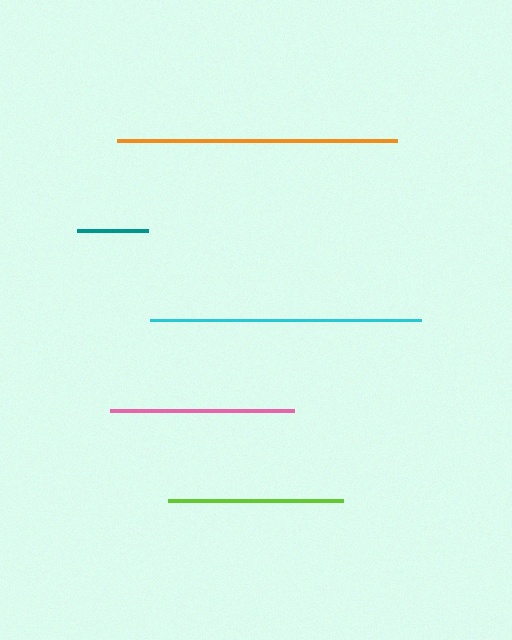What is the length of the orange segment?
The orange segment is approximately 280 pixels long.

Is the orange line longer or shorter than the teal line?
The orange line is longer than the teal line.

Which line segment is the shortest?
The teal line is the shortest at approximately 70 pixels.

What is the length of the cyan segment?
The cyan segment is approximately 272 pixels long.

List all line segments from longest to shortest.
From longest to shortest: orange, cyan, pink, lime, teal.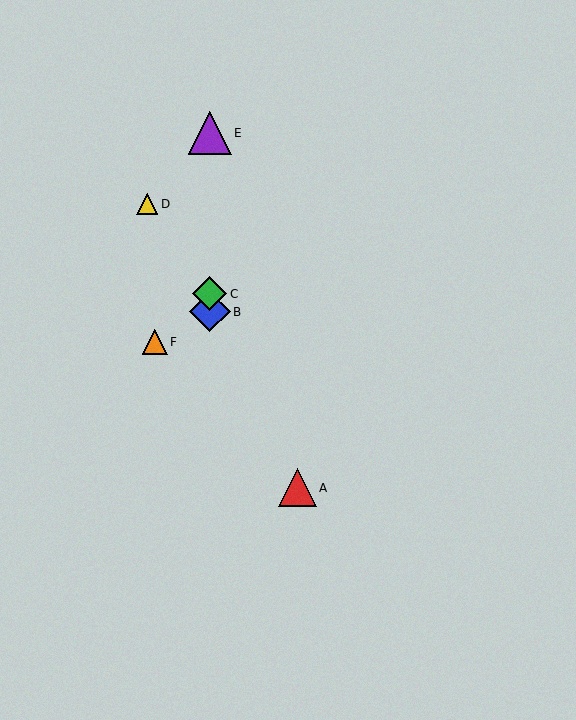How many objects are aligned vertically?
3 objects (B, C, E) are aligned vertically.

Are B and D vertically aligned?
No, B is at x≈210 and D is at x≈147.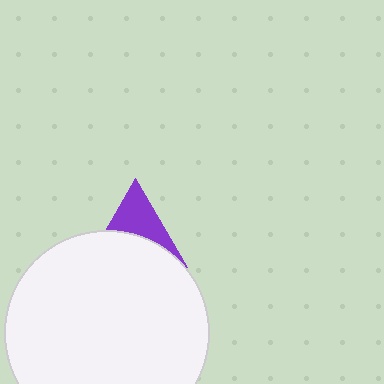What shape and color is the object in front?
The object in front is a white circle.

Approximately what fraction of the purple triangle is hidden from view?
Roughly 54% of the purple triangle is hidden behind the white circle.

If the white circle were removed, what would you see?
You would see the complete purple triangle.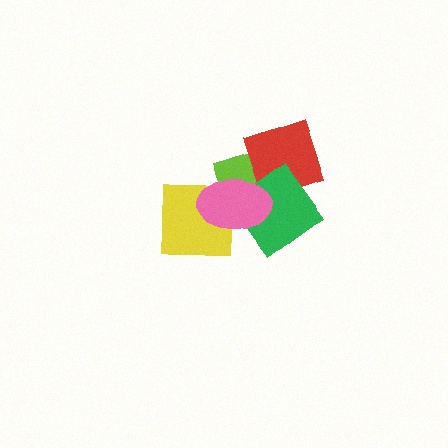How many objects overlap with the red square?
2 objects overlap with the red square.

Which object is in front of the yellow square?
The pink ellipse is in front of the yellow square.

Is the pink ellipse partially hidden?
No, no other shape covers it.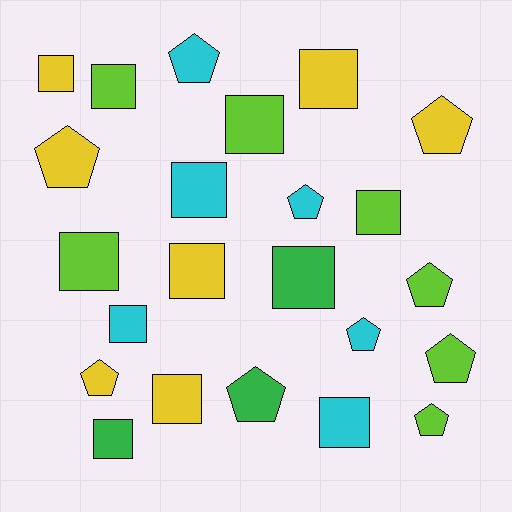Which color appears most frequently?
Lime, with 7 objects.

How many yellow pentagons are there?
There are 3 yellow pentagons.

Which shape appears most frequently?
Square, with 13 objects.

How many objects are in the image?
There are 23 objects.